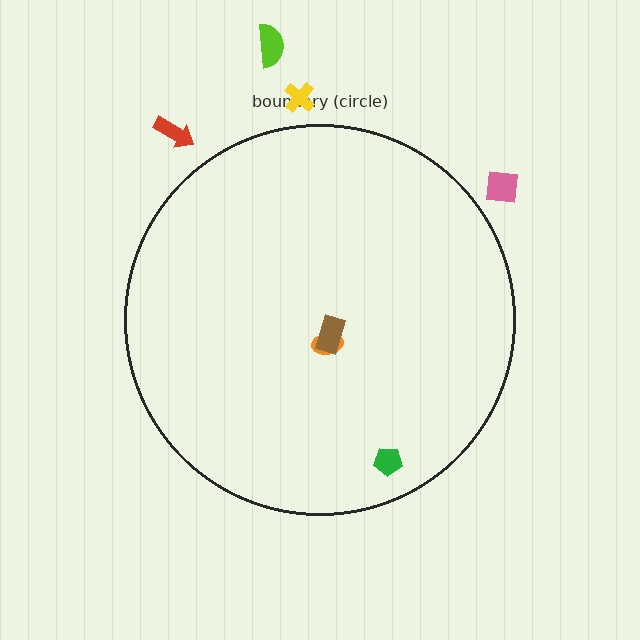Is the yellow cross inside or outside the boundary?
Outside.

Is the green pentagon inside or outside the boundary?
Inside.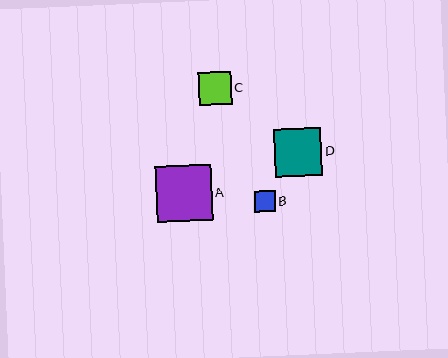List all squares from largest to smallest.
From largest to smallest: A, D, C, B.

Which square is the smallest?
Square B is the smallest with a size of approximately 21 pixels.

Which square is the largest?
Square A is the largest with a size of approximately 56 pixels.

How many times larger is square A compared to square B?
Square A is approximately 2.7 times the size of square B.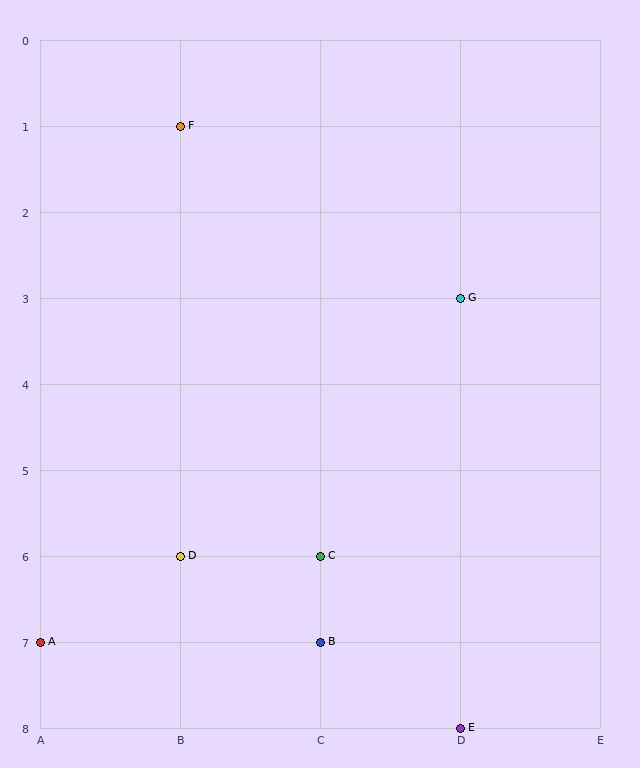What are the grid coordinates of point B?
Point B is at grid coordinates (C, 7).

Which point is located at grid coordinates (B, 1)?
Point F is at (B, 1).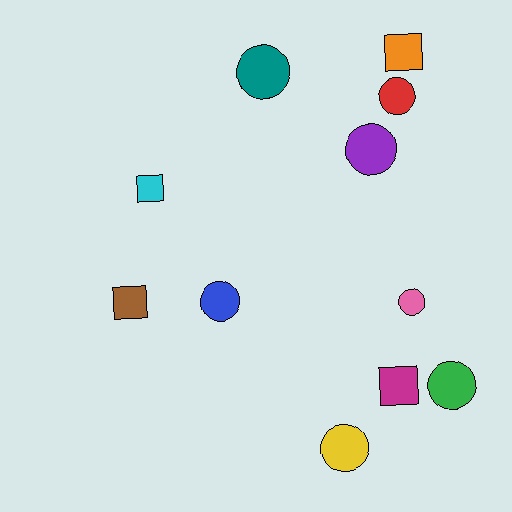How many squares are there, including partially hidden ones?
There are 4 squares.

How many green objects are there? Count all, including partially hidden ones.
There is 1 green object.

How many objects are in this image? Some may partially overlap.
There are 11 objects.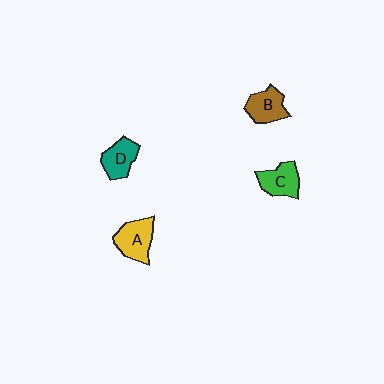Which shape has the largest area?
Shape A (yellow).